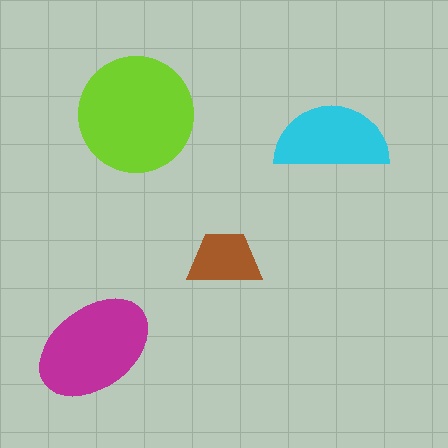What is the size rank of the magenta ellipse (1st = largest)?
2nd.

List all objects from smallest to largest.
The brown trapezoid, the cyan semicircle, the magenta ellipse, the lime circle.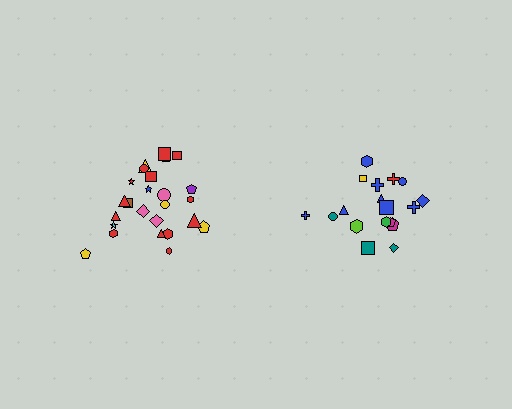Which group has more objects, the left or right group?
The left group.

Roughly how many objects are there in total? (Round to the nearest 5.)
Roughly 45 objects in total.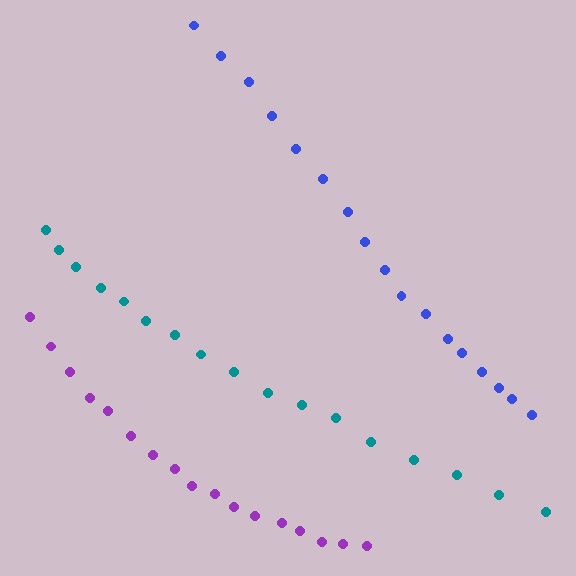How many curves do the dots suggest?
There are 3 distinct paths.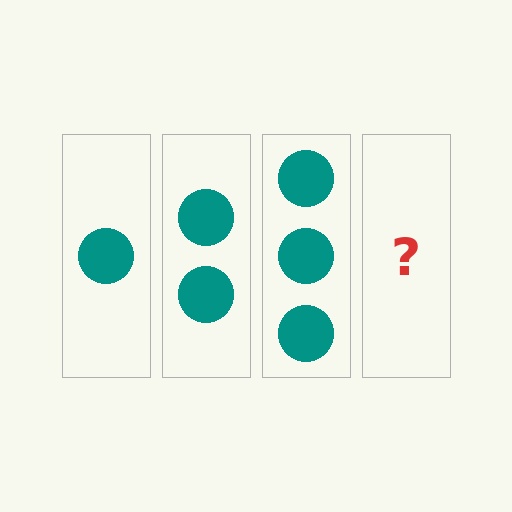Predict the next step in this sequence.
The next step is 4 circles.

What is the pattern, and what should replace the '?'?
The pattern is that each step adds one more circle. The '?' should be 4 circles.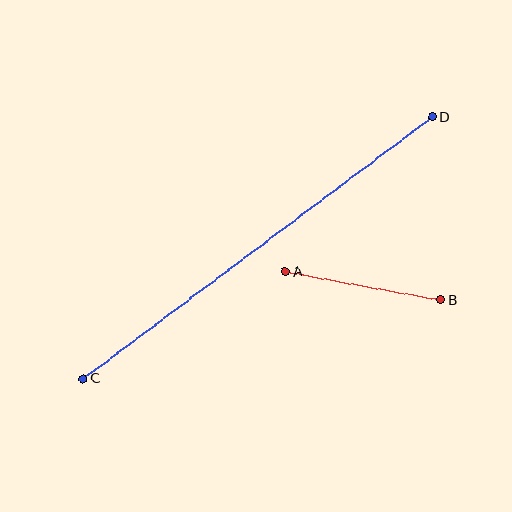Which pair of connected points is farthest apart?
Points C and D are farthest apart.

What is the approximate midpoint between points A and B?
The midpoint is at approximately (363, 286) pixels.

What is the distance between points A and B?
The distance is approximately 158 pixels.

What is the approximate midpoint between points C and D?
The midpoint is at approximately (258, 248) pixels.